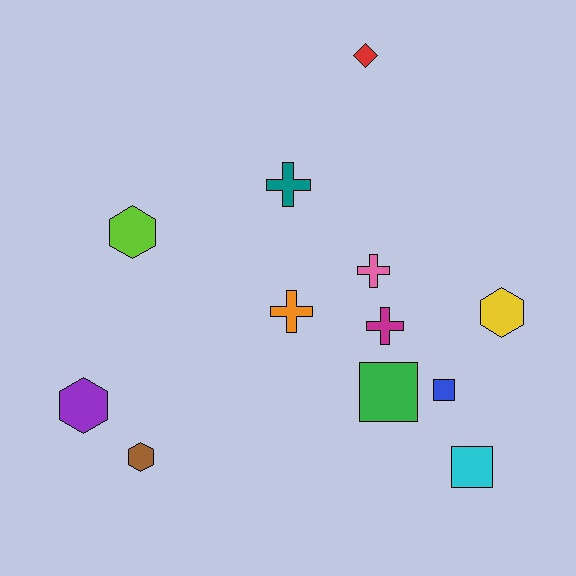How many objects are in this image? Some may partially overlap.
There are 12 objects.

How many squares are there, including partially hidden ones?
There are 3 squares.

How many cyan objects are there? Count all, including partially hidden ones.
There is 1 cyan object.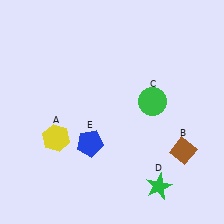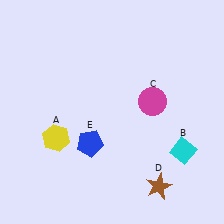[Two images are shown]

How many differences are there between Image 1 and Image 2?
There are 3 differences between the two images.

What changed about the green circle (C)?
In Image 1, C is green. In Image 2, it changed to magenta.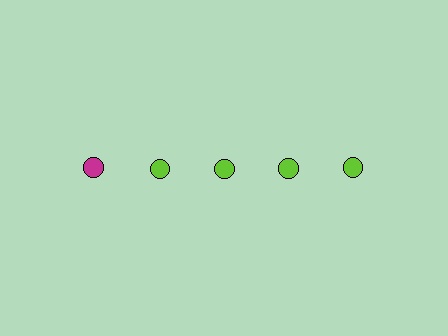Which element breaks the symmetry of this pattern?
The magenta circle in the top row, leftmost column breaks the symmetry. All other shapes are lime circles.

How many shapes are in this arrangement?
There are 5 shapes arranged in a grid pattern.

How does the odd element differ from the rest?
It has a different color: magenta instead of lime.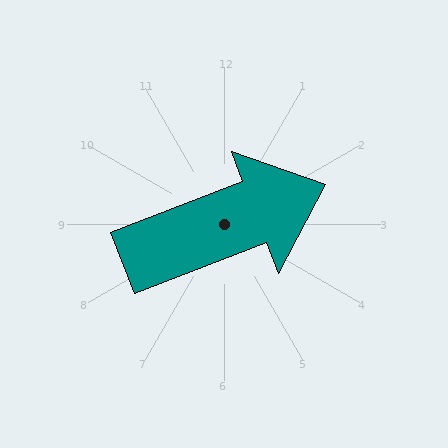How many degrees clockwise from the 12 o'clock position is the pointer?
Approximately 69 degrees.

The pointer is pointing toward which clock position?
Roughly 2 o'clock.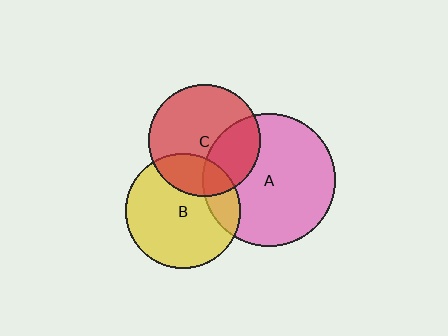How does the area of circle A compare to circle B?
Approximately 1.3 times.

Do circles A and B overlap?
Yes.